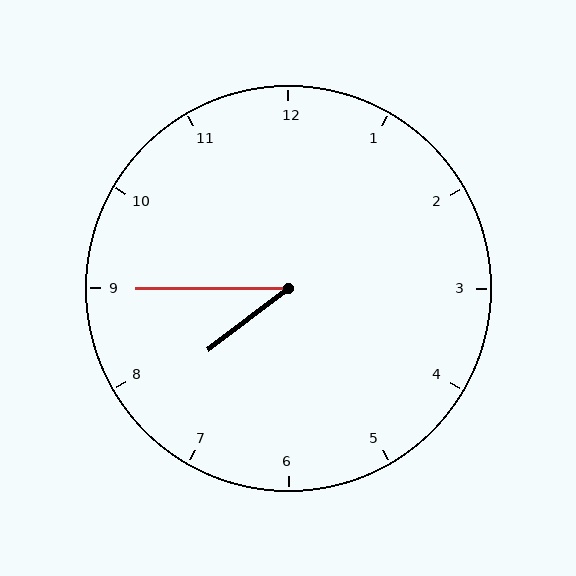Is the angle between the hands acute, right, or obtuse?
It is acute.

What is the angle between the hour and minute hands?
Approximately 38 degrees.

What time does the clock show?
7:45.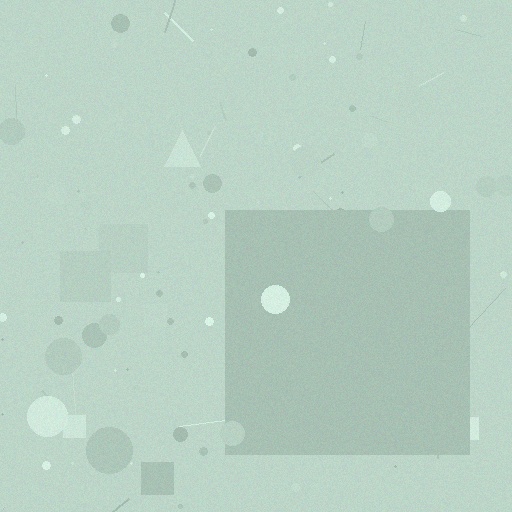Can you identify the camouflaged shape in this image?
The camouflaged shape is a square.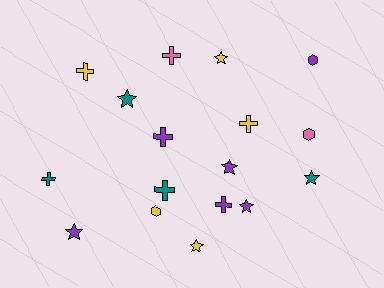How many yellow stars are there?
There are 2 yellow stars.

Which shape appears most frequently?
Star, with 7 objects.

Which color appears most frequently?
Purple, with 6 objects.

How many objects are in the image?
There are 17 objects.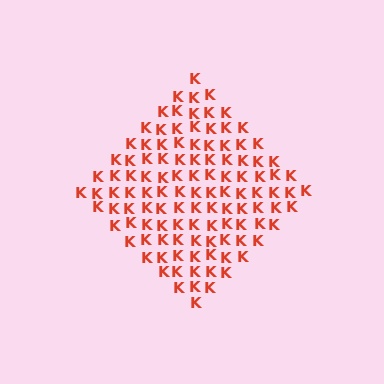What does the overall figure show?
The overall figure shows a diamond.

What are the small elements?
The small elements are letter K's.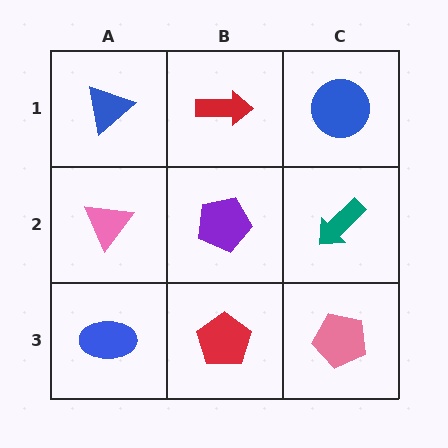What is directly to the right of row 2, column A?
A purple pentagon.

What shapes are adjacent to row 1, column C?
A teal arrow (row 2, column C), a red arrow (row 1, column B).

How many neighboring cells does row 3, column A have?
2.